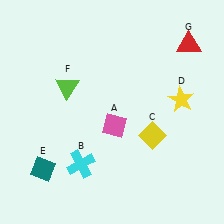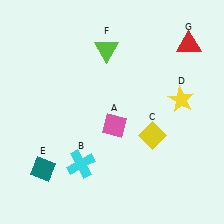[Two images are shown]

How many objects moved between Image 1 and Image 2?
1 object moved between the two images.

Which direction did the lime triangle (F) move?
The lime triangle (F) moved right.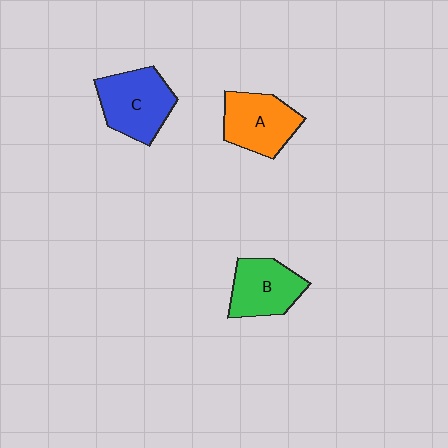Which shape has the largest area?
Shape C (blue).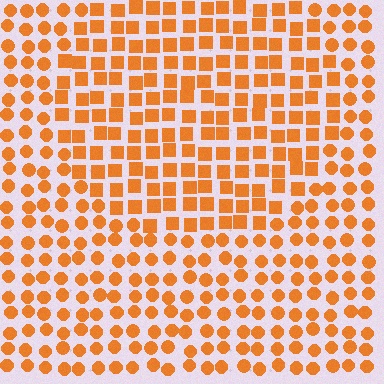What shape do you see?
I see a circle.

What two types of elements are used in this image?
The image uses squares inside the circle region and circles outside it.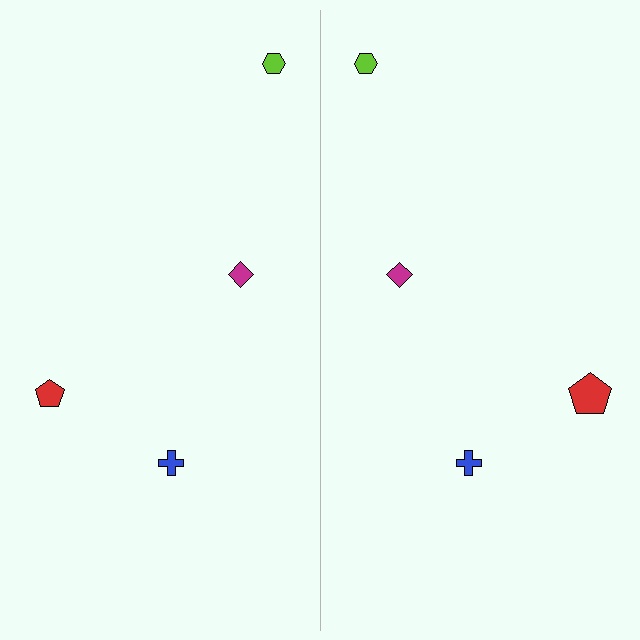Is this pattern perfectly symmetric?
No, the pattern is not perfectly symmetric. The red pentagon on the right side has a different size than its mirror counterpart.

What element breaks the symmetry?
The red pentagon on the right side has a different size than its mirror counterpart.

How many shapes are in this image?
There are 8 shapes in this image.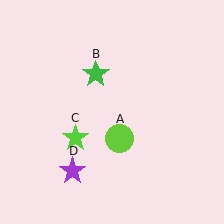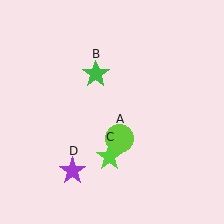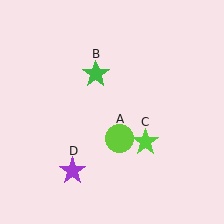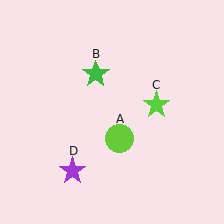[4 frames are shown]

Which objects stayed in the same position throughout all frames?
Lime circle (object A) and green star (object B) and purple star (object D) remained stationary.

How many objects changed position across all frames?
1 object changed position: lime star (object C).